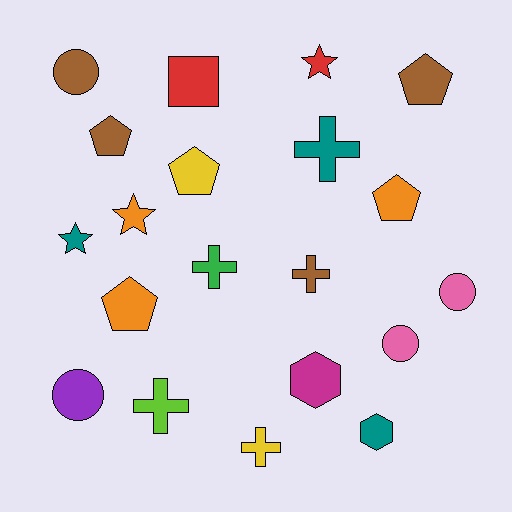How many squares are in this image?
There is 1 square.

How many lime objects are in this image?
There is 1 lime object.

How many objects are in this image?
There are 20 objects.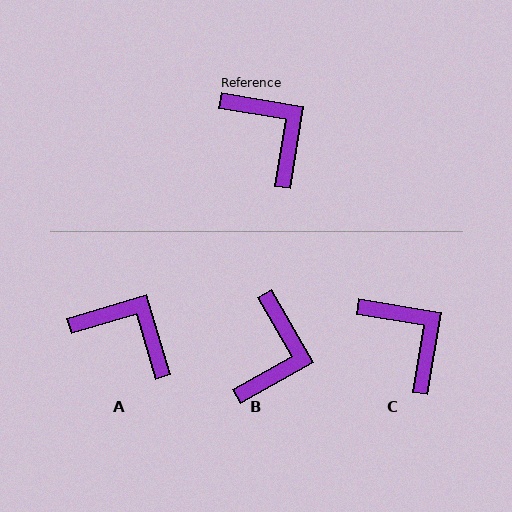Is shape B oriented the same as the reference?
No, it is off by about 51 degrees.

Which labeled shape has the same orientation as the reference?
C.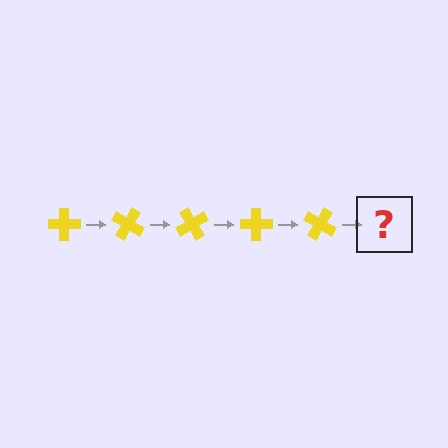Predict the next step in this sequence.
The next step is a yellow cross rotated 150 degrees.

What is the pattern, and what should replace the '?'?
The pattern is that the cross rotates 30 degrees each step. The '?' should be a yellow cross rotated 150 degrees.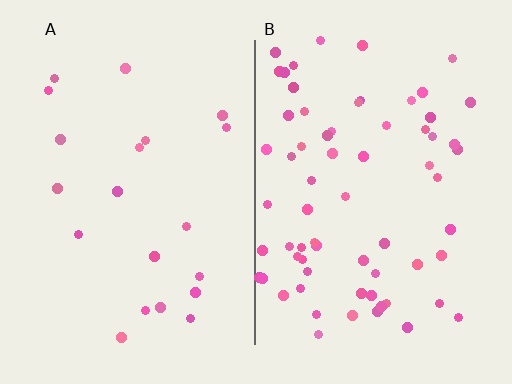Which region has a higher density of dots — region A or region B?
B (the right).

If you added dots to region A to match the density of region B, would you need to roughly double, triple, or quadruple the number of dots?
Approximately triple.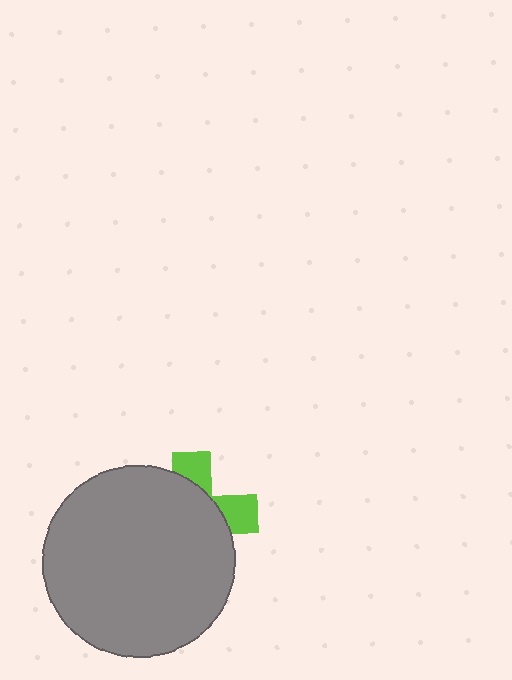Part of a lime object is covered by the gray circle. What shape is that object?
It is a cross.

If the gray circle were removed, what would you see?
You would see the complete lime cross.